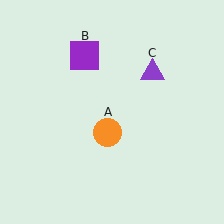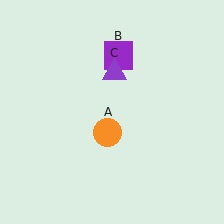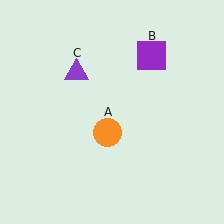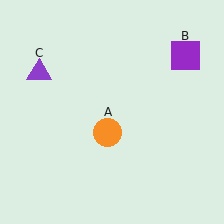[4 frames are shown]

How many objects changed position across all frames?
2 objects changed position: purple square (object B), purple triangle (object C).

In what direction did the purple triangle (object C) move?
The purple triangle (object C) moved left.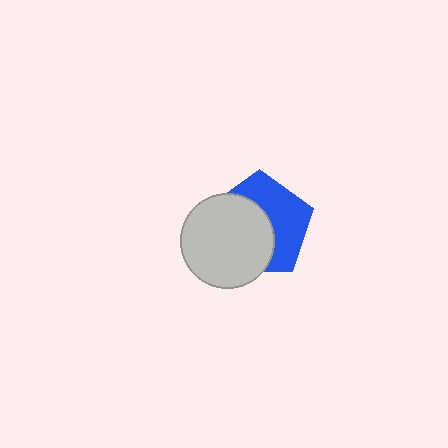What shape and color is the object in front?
The object in front is a light gray circle.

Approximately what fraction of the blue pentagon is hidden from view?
Roughly 53% of the blue pentagon is hidden behind the light gray circle.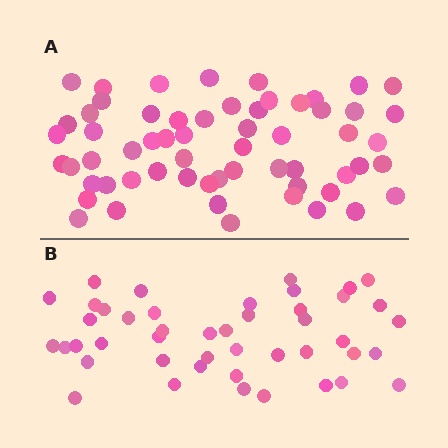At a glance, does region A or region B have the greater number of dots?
Region A (the top region) has more dots.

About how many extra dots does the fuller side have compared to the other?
Region A has approximately 15 more dots than region B.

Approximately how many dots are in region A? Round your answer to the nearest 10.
About 60 dots.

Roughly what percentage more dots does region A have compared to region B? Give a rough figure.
About 35% more.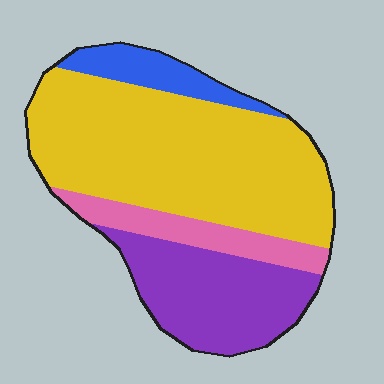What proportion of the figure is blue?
Blue covers about 10% of the figure.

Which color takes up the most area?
Yellow, at roughly 55%.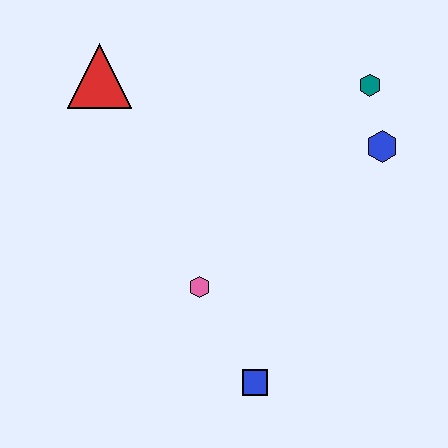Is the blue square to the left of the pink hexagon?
No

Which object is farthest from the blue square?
The red triangle is farthest from the blue square.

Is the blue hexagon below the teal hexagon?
Yes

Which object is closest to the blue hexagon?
The teal hexagon is closest to the blue hexagon.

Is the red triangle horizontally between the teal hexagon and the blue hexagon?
No